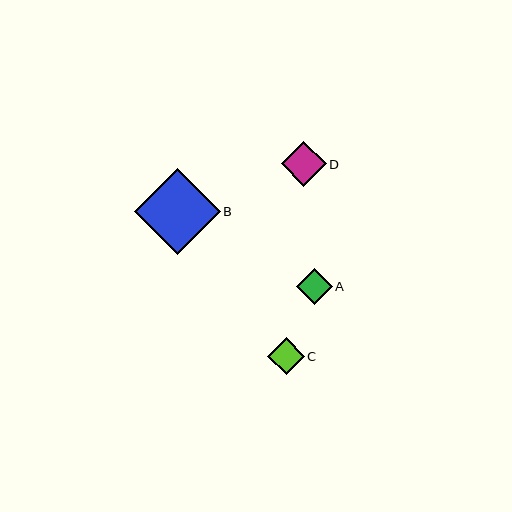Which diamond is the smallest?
Diamond A is the smallest with a size of approximately 36 pixels.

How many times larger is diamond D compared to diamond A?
Diamond D is approximately 1.3 times the size of diamond A.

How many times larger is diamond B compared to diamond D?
Diamond B is approximately 1.9 times the size of diamond D.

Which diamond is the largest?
Diamond B is the largest with a size of approximately 86 pixels.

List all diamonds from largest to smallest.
From largest to smallest: B, D, C, A.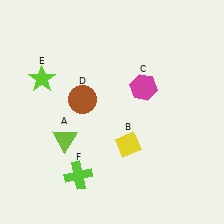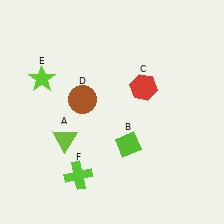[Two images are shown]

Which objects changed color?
B changed from yellow to lime. C changed from magenta to red.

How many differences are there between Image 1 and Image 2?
There are 2 differences between the two images.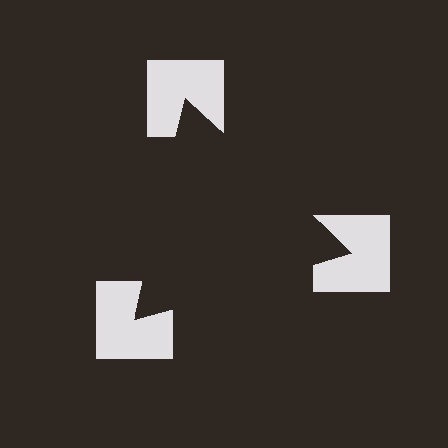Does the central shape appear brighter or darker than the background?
It typically appears slightly darker than the background, even though no actual brightness change is drawn.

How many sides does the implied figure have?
3 sides.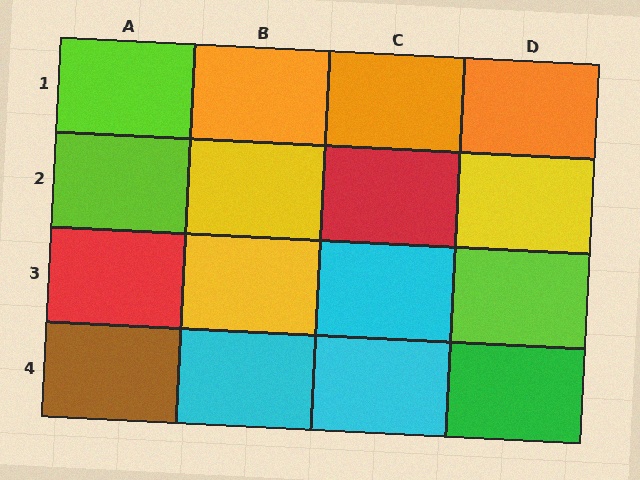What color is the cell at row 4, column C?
Cyan.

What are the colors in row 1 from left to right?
Lime, orange, orange, orange.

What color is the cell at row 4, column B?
Cyan.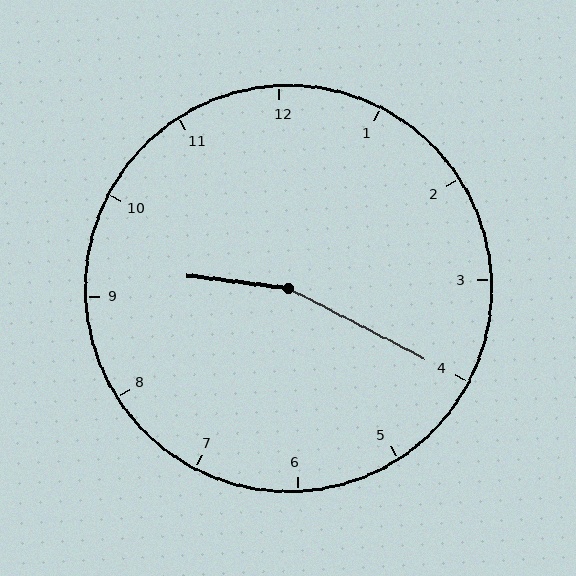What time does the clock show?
9:20.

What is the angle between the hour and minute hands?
Approximately 160 degrees.